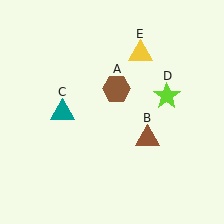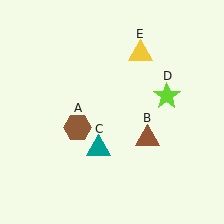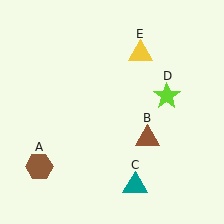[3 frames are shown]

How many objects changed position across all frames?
2 objects changed position: brown hexagon (object A), teal triangle (object C).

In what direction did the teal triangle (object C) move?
The teal triangle (object C) moved down and to the right.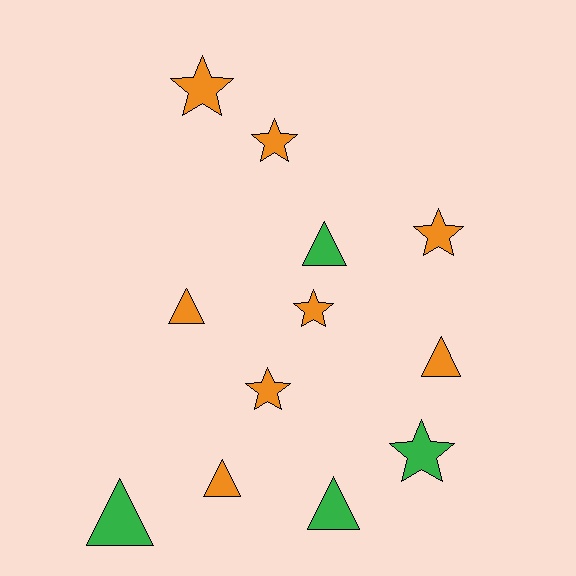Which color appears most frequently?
Orange, with 8 objects.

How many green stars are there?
There is 1 green star.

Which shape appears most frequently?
Triangle, with 6 objects.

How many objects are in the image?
There are 12 objects.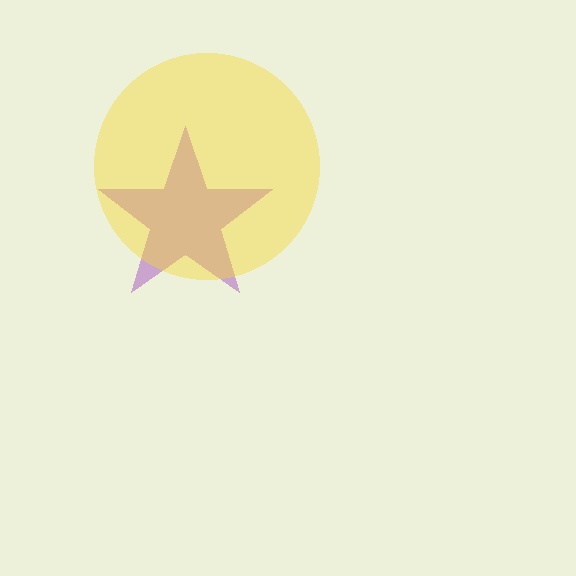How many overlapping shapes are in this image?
There are 2 overlapping shapes in the image.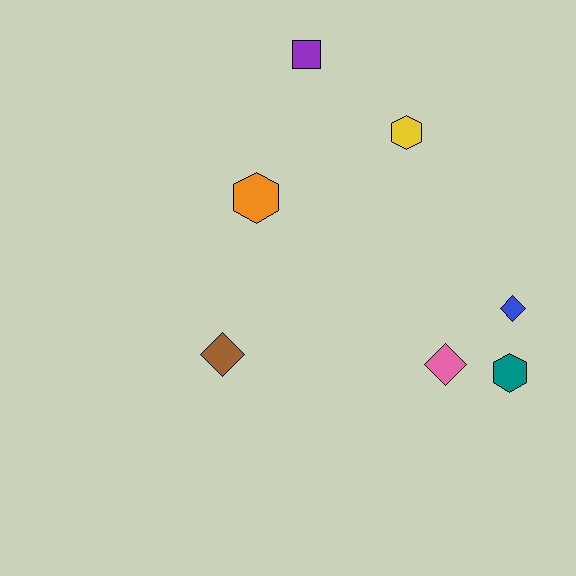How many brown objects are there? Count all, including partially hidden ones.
There is 1 brown object.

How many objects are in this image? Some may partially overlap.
There are 7 objects.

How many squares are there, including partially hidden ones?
There is 1 square.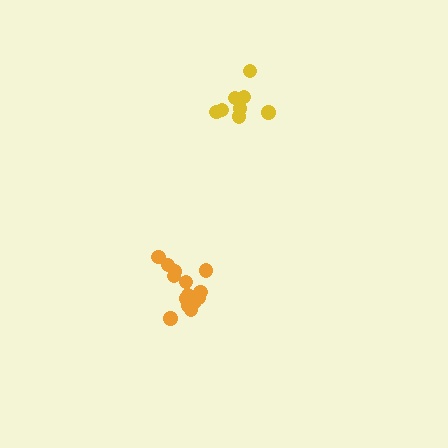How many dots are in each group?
Group 1: 14 dots, Group 2: 8 dots (22 total).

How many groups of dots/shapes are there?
There are 2 groups.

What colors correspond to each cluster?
The clusters are colored: orange, yellow.